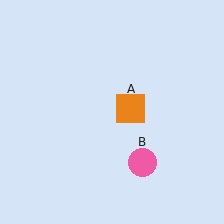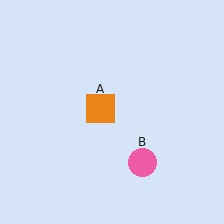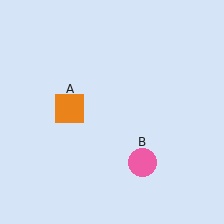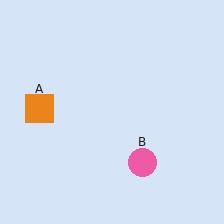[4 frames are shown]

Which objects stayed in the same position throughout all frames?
Pink circle (object B) remained stationary.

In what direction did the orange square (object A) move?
The orange square (object A) moved left.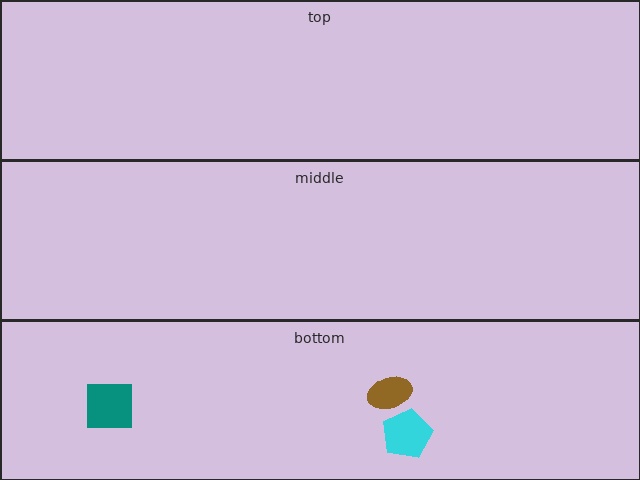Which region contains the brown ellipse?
The bottom region.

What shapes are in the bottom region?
The cyan pentagon, the teal square, the brown ellipse.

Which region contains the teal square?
The bottom region.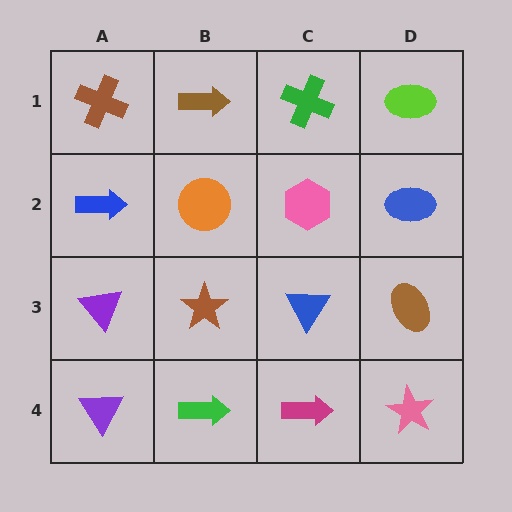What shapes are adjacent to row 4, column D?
A brown ellipse (row 3, column D), a magenta arrow (row 4, column C).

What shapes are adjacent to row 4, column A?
A purple triangle (row 3, column A), a green arrow (row 4, column B).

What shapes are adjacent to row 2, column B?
A brown arrow (row 1, column B), a brown star (row 3, column B), a blue arrow (row 2, column A), a pink hexagon (row 2, column C).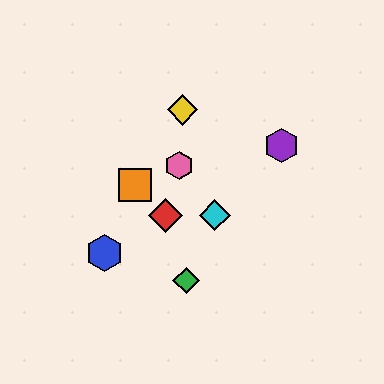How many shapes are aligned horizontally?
2 shapes (the red diamond, the cyan diamond) are aligned horizontally.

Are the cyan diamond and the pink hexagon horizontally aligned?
No, the cyan diamond is at y≈215 and the pink hexagon is at y≈166.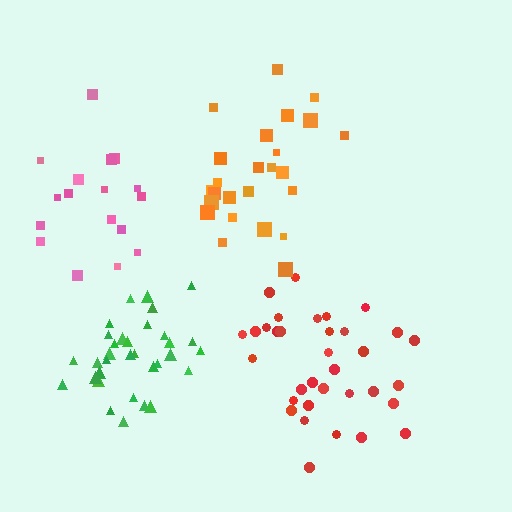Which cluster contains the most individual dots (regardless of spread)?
Green (34).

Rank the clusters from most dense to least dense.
green, red, orange, pink.